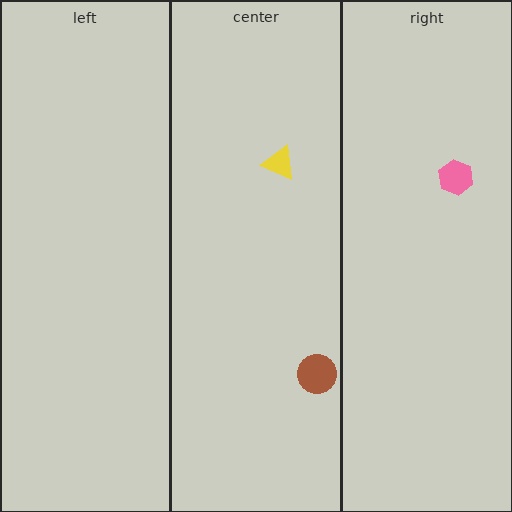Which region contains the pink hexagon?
The right region.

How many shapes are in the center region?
2.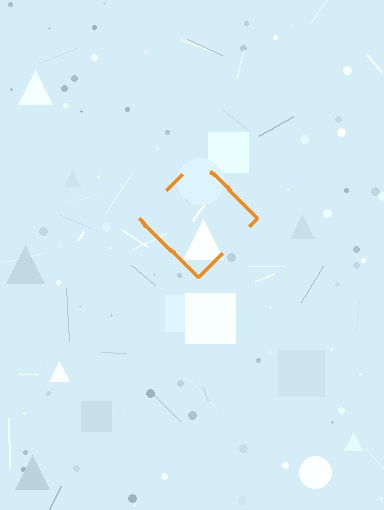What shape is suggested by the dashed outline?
The dashed outline suggests a diamond.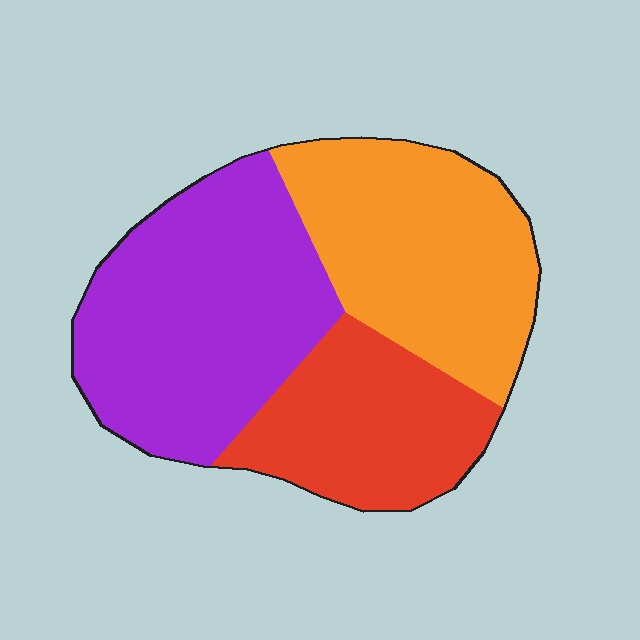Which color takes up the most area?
Purple, at roughly 40%.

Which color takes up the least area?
Red, at roughly 25%.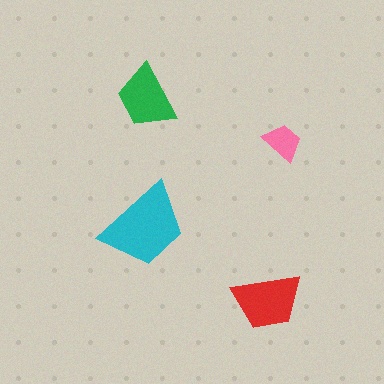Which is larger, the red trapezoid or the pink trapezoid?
The red one.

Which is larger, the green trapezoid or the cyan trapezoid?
The cyan one.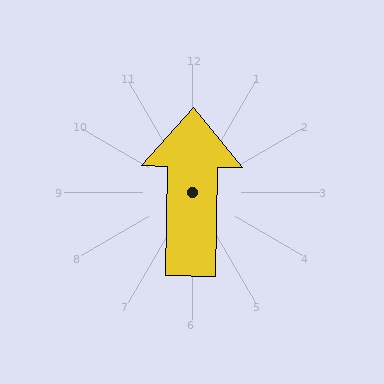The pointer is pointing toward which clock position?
Roughly 12 o'clock.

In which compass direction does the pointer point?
North.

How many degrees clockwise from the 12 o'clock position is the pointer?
Approximately 1 degrees.